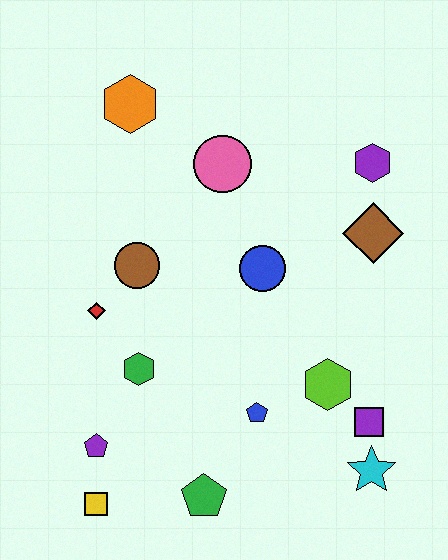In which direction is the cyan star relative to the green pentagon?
The cyan star is to the right of the green pentagon.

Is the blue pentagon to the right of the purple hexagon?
No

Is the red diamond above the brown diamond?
No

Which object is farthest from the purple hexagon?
The yellow square is farthest from the purple hexagon.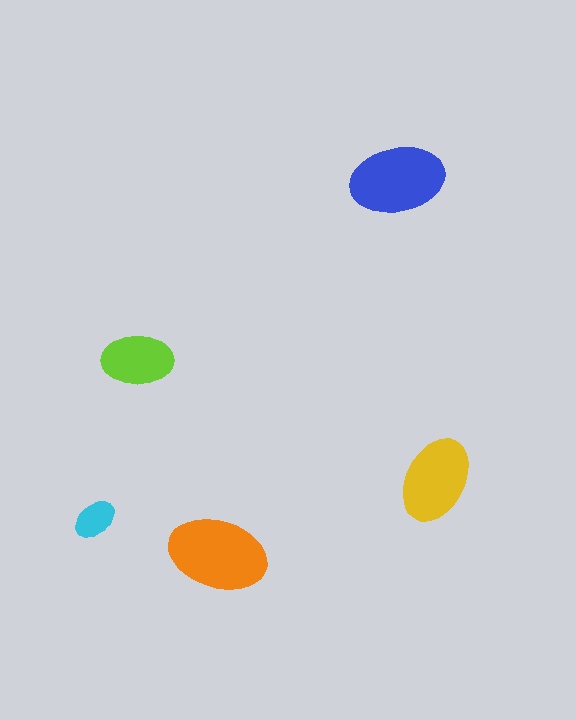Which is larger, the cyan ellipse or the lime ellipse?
The lime one.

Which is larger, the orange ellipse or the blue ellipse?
The orange one.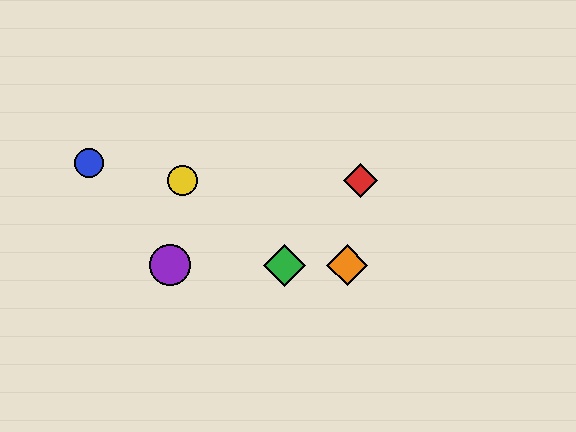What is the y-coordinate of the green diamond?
The green diamond is at y≈265.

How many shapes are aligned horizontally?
3 shapes (the green diamond, the purple circle, the orange diamond) are aligned horizontally.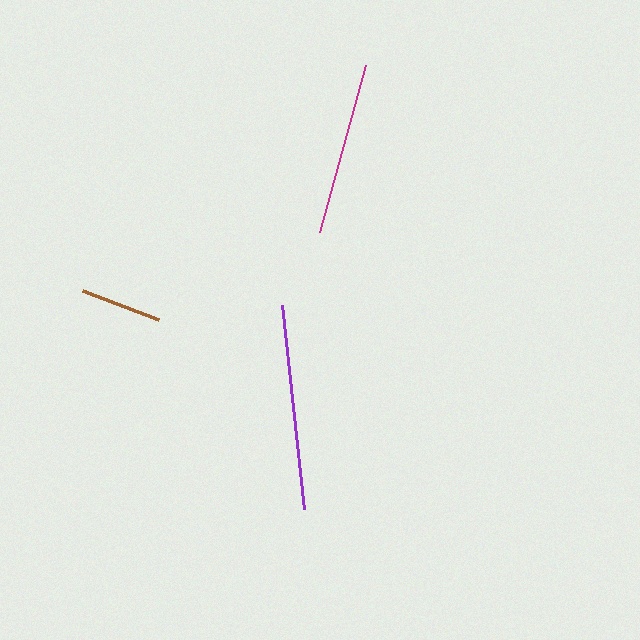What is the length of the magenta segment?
The magenta segment is approximately 173 pixels long.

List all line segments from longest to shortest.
From longest to shortest: purple, magenta, brown.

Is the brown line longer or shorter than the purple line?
The purple line is longer than the brown line.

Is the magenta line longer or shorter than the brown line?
The magenta line is longer than the brown line.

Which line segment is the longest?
The purple line is the longest at approximately 205 pixels.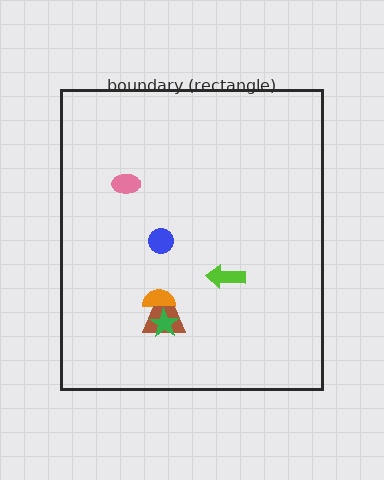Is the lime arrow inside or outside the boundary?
Inside.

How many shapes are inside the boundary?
6 inside, 0 outside.